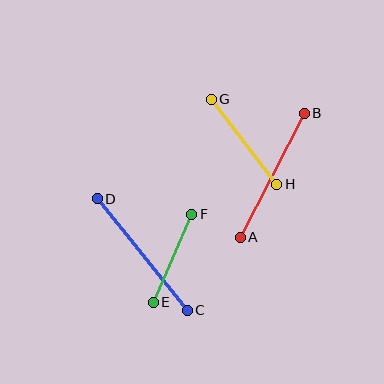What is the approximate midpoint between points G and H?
The midpoint is at approximately (244, 142) pixels.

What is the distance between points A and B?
The distance is approximately 140 pixels.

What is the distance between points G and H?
The distance is approximately 107 pixels.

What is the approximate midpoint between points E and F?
The midpoint is at approximately (172, 258) pixels.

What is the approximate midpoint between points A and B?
The midpoint is at approximately (272, 175) pixels.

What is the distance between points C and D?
The distance is approximately 143 pixels.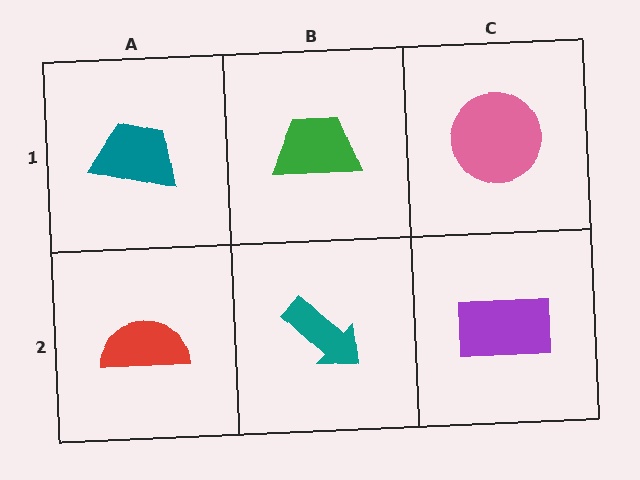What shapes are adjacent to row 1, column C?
A purple rectangle (row 2, column C), a green trapezoid (row 1, column B).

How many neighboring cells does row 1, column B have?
3.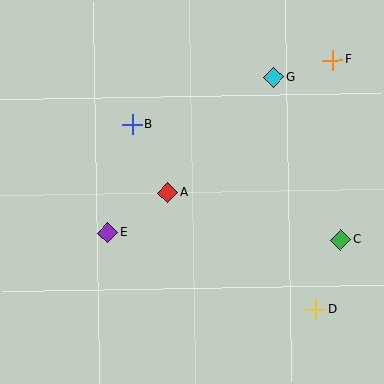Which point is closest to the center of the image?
Point A at (168, 192) is closest to the center.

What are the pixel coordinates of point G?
Point G is at (274, 77).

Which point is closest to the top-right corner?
Point F is closest to the top-right corner.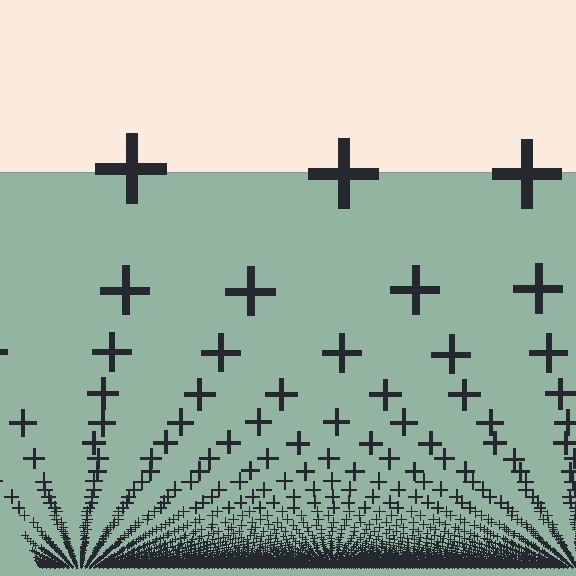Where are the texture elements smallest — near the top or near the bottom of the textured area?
Near the bottom.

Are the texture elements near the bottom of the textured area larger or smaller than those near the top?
Smaller. The gradient is inverted — elements near the bottom are smaller and denser.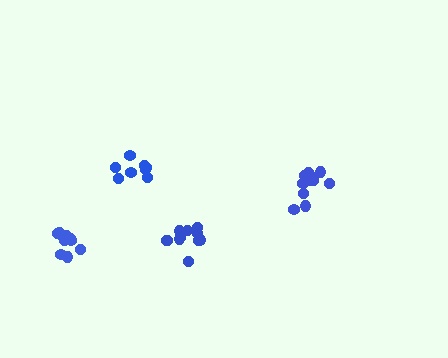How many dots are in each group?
Group 1: 10 dots, Group 2: 8 dots, Group 3: 11 dots, Group 4: 11 dots (40 total).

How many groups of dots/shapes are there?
There are 4 groups.